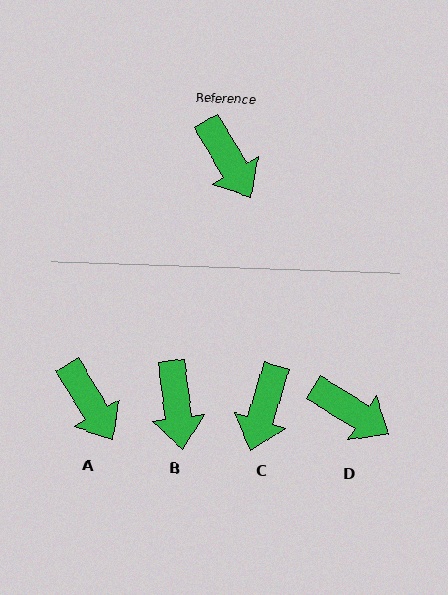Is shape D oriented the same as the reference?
No, it is off by about 27 degrees.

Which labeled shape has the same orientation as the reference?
A.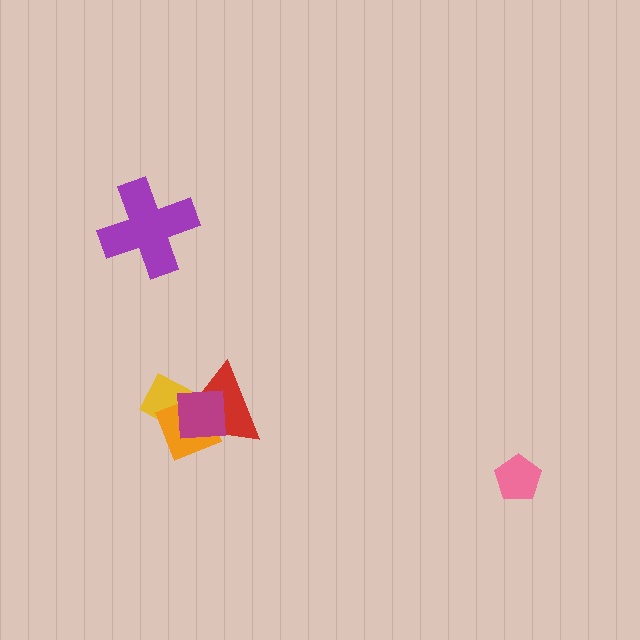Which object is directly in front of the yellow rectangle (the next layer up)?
The red triangle is directly in front of the yellow rectangle.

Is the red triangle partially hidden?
Yes, it is partially covered by another shape.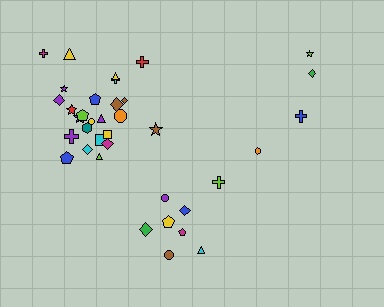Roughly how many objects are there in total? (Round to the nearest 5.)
Roughly 35 objects in total.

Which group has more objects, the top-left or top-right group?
The top-left group.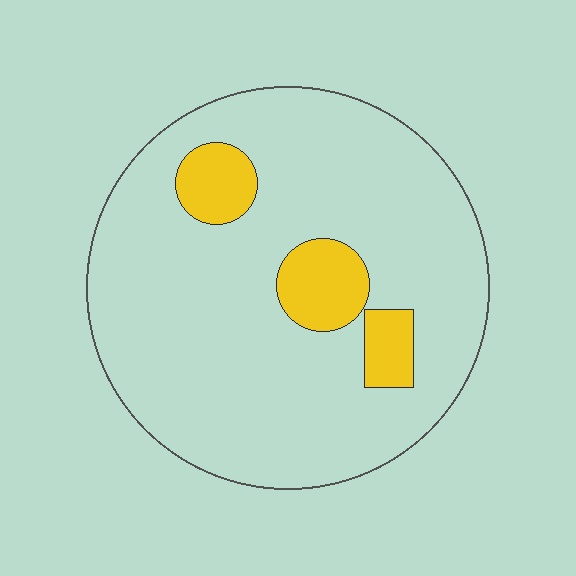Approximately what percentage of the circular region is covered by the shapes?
Approximately 15%.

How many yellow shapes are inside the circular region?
3.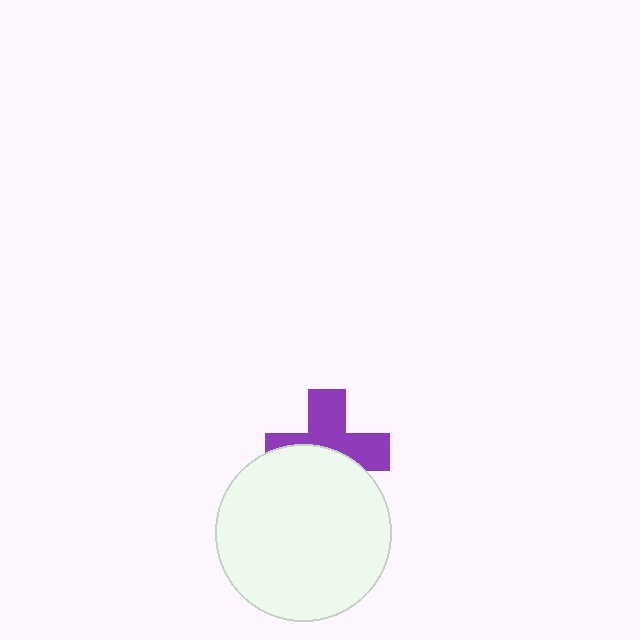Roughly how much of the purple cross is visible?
About half of it is visible (roughly 52%).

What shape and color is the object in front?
The object in front is a white circle.